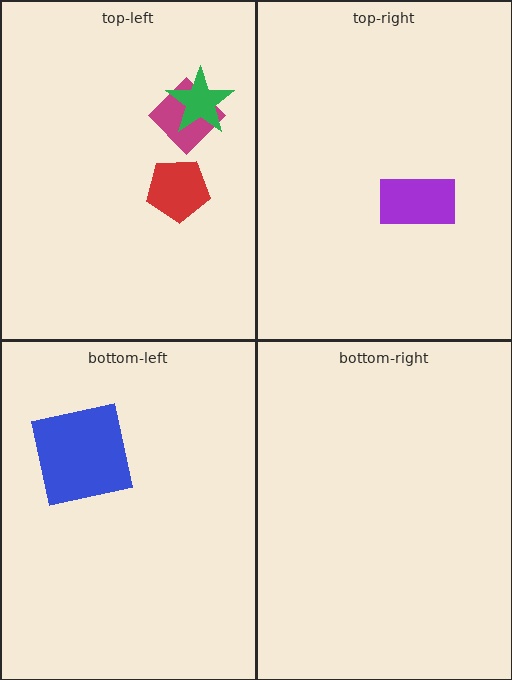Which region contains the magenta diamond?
The top-left region.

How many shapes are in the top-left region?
3.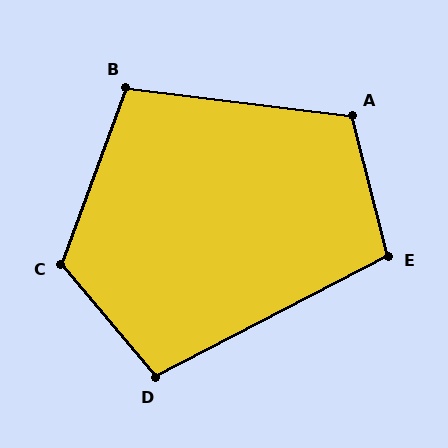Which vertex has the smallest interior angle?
D, at approximately 103 degrees.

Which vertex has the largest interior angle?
C, at approximately 120 degrees.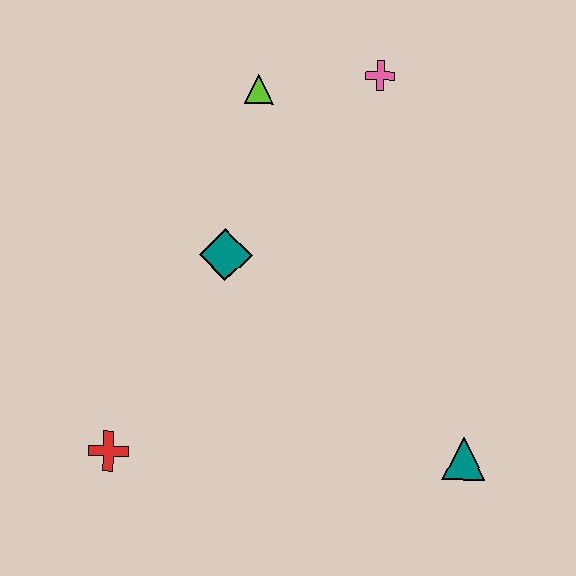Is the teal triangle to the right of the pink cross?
Yes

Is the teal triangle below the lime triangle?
Yes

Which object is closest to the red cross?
The teal diamond is closest to the red cross.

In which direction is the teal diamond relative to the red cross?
The teal diamond is above the red cross.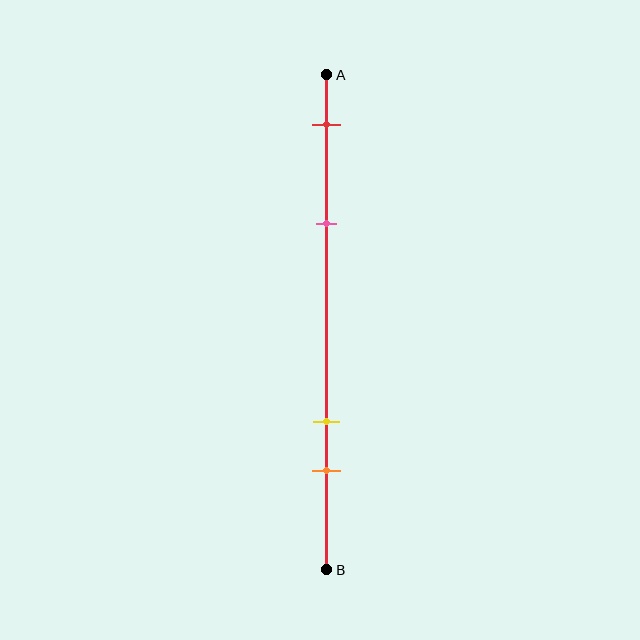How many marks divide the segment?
There are 4 marks dividing the segment.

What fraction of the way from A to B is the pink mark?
The pink mark is approximately 30% (0.3) of the way from A to B.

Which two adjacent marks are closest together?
The yellow and orange marks are the closest adjacent pair.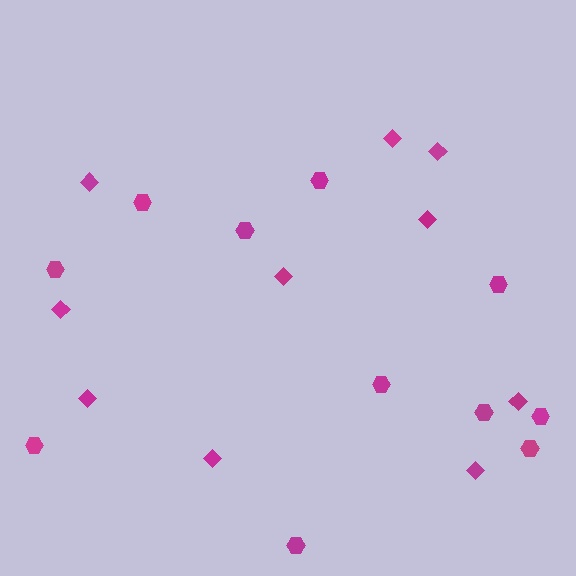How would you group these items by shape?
There are 2 groups: one group of diamonds (10) and one group of hexagons (11).